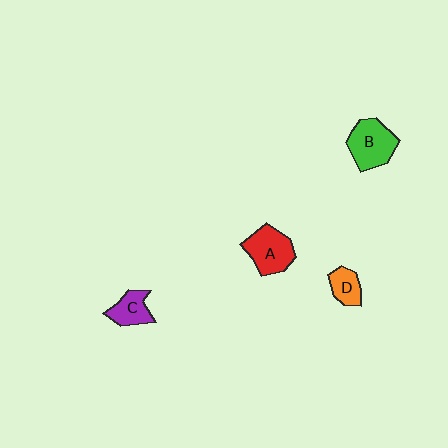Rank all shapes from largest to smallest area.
From largest to smallest: B (green), A (red), C (purple), D (orange).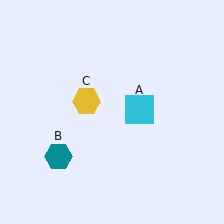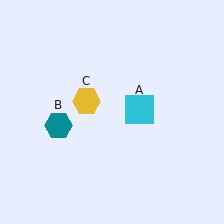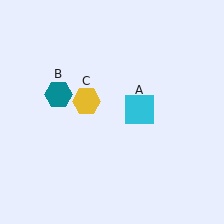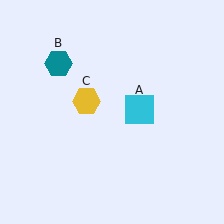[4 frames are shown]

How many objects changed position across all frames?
1 object changed position: teal hexagon (object B).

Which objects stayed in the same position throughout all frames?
Cyan square (object A) and yellow hexagon (object C) remained stationary.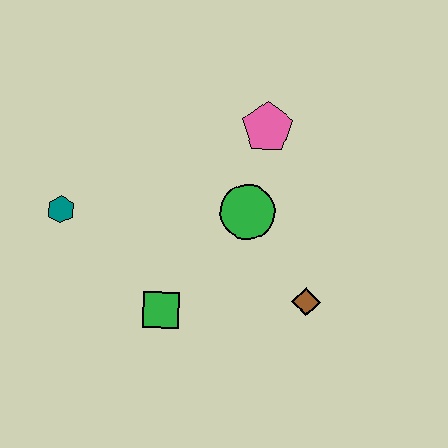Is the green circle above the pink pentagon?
No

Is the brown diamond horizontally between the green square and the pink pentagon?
No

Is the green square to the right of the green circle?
No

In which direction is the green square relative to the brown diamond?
The green square is to the left of the brown diamond.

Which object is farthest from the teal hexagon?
The brown diamond is farthest from the teal hexagon.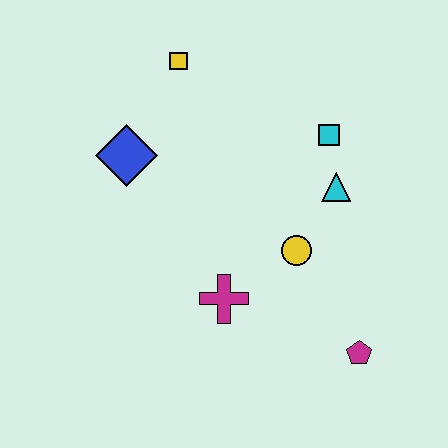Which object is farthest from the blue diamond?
The magenta pentagon is farthest from the blue diamond.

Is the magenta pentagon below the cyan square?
Yes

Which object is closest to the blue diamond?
The yellow square is closest to the blue diamond.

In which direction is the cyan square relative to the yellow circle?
The cyan square is above the yellow circle.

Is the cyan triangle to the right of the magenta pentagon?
No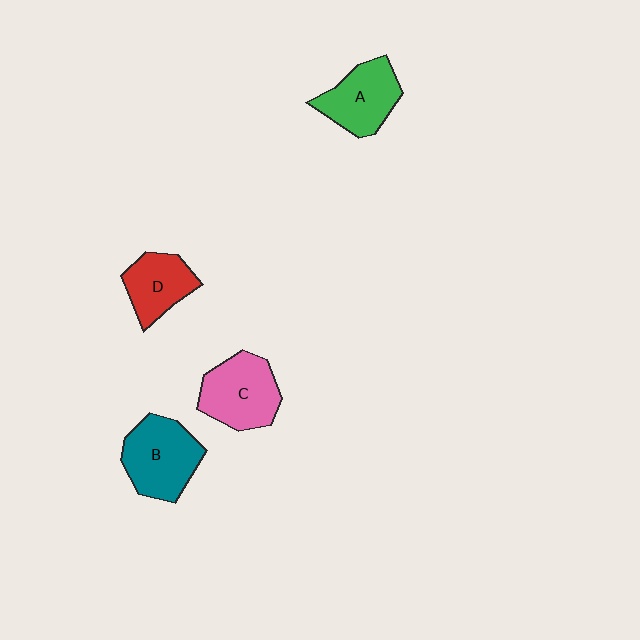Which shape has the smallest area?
Shape D (red).